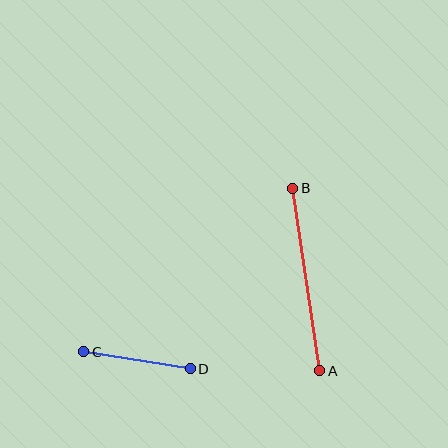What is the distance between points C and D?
The distance is approximately 108 pixels.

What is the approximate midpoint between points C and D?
The midpoint is at approximately (137, 360) pixels.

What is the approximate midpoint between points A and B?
The midpoint is at approximately (306, 280) pixels.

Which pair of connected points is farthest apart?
Points A and B are farthest apart.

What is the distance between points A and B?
The distance is approximately 185 pixels.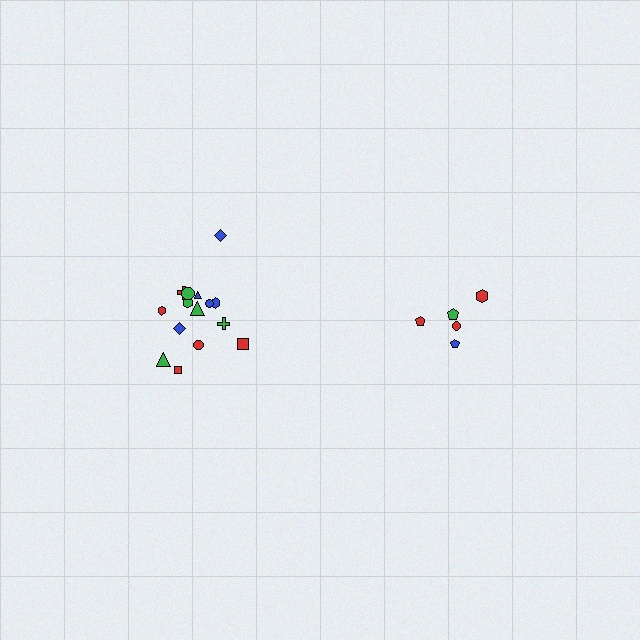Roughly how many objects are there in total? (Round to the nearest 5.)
Roughly 20 objects in total.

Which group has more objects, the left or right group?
The left group.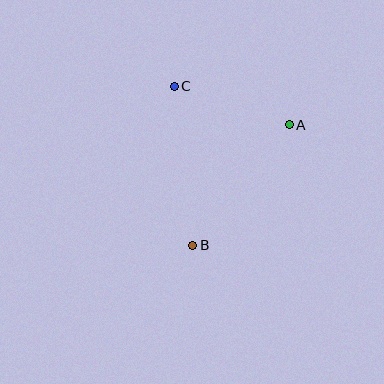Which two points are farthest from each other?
Points B and C are farthest from each other.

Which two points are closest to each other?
Points A and C are closest to each other.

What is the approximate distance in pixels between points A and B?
The distance between A and B is approximately 155 pixels.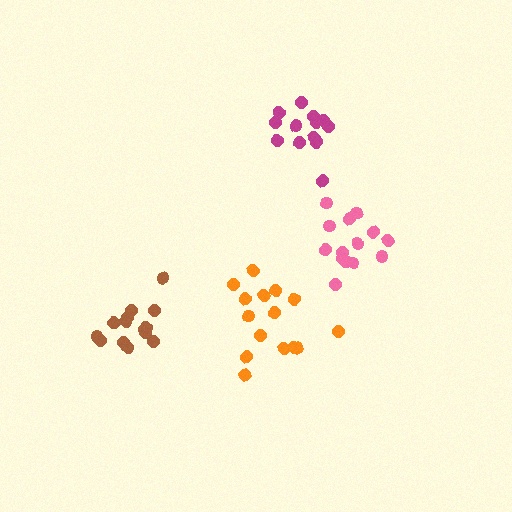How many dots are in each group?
Group 1: 15 dots, Group 2: 14 dots, Group 3: 14 dots, Group 4: 13 dots (56 total).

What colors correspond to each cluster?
The clusters are colored: orange, pink, brown, magenta.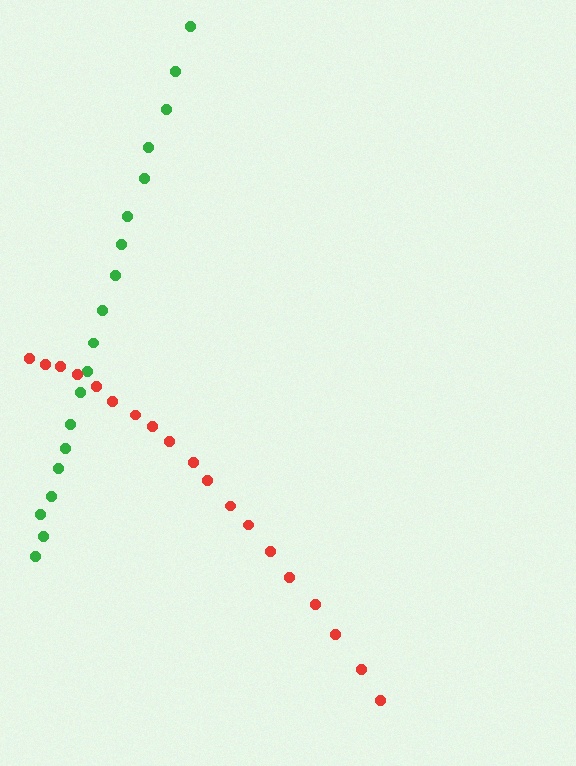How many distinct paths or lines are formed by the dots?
There are 2 distinct paths.